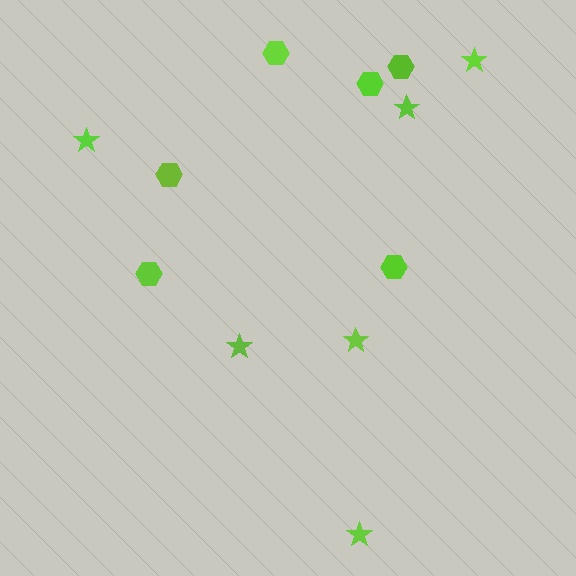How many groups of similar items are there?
There are 2 groups: one group of stars (6) and one group of hexagons (6).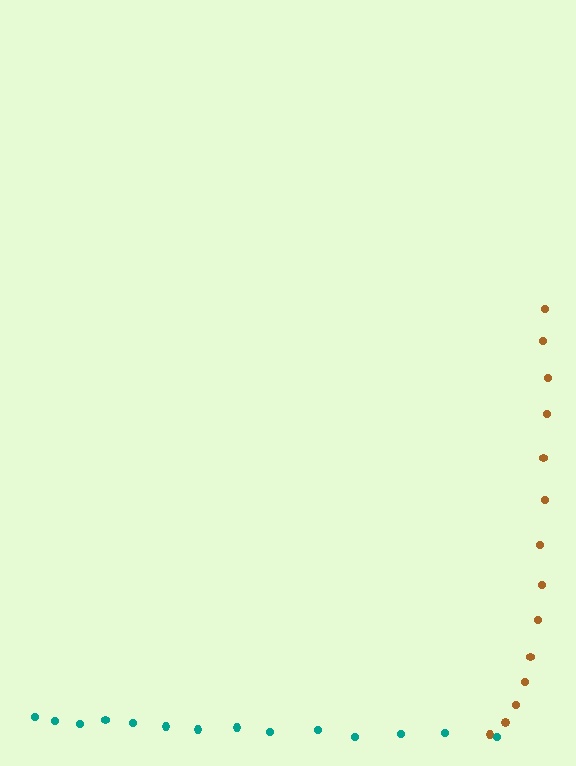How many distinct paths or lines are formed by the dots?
There are 2 distinct paths.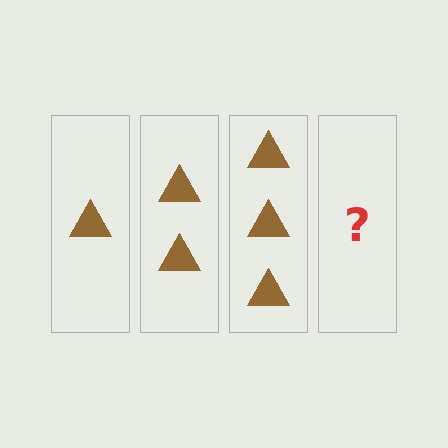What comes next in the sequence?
The next element should be 4 triangles.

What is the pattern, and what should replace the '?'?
The pattern is that each step adds one more triangle. The '?' should be 4 triangles.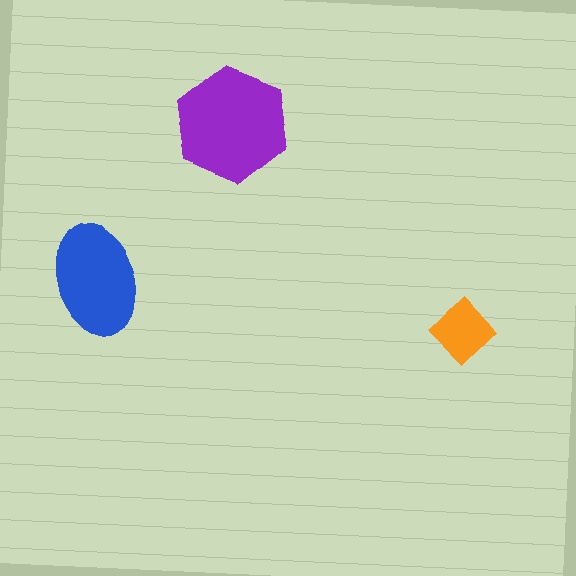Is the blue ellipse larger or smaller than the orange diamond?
Larger.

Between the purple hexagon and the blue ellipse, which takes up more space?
The purple hexagon.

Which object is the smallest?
The orange diamond.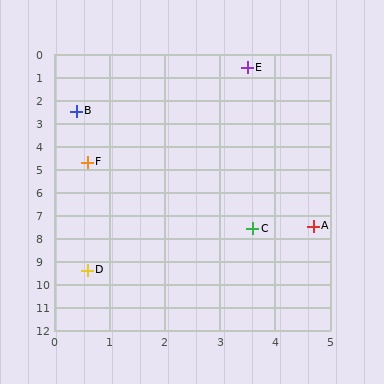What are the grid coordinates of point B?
Point B is at approximately (0.4, 2.5).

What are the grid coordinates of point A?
Point A is at approximately (4.7, 7.5).